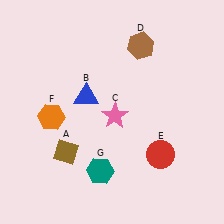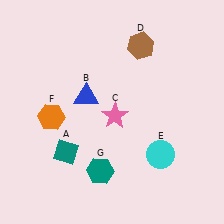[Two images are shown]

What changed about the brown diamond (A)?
In Image 1, A is brown. In Image 2, it changed to teal.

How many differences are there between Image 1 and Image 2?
There are 2 differences between the two images.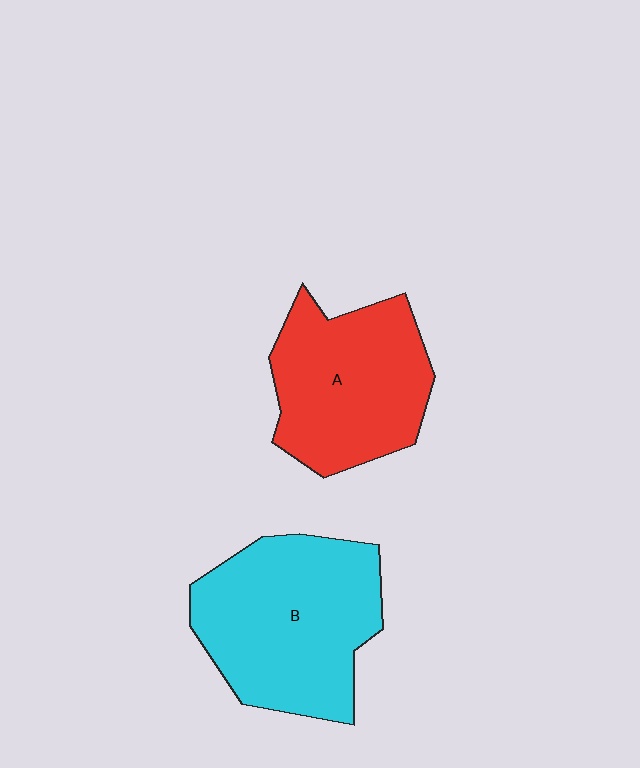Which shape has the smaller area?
Shape A (red).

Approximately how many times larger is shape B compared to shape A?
Approximately 1.2 times.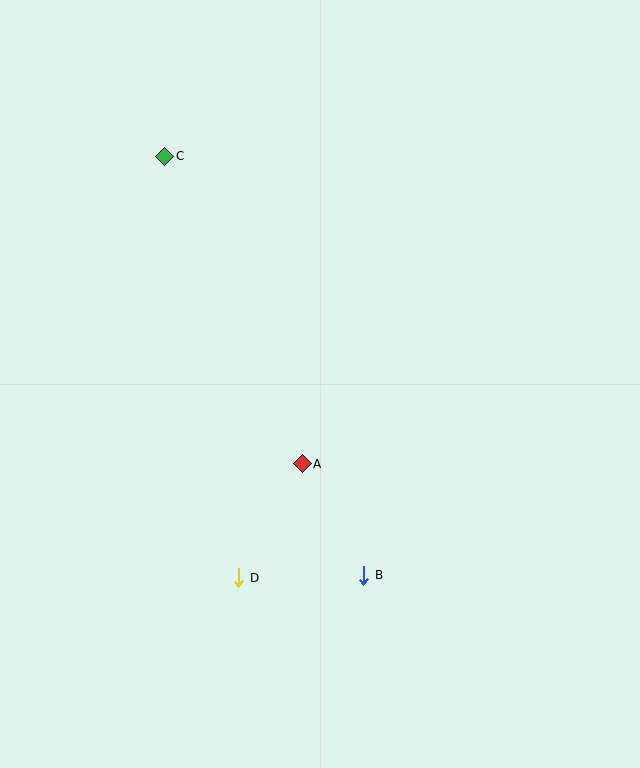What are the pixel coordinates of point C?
Point C is at (165, 156).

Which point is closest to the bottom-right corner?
Point B is closest to the bottom-right corner.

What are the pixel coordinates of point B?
Point B is at (364, 575).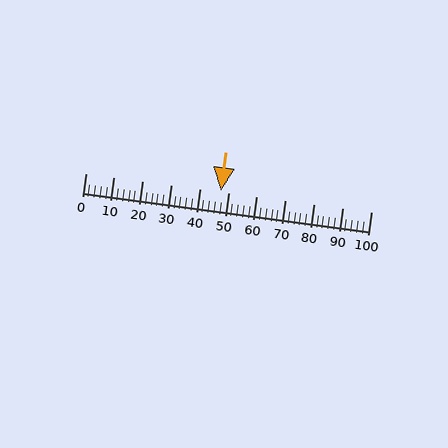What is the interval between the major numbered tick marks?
The major tick marks are spaced 10 units apart.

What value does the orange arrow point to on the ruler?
The orange arrow points to approximately 47.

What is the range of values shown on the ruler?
The ruler shows values from 0 to 100.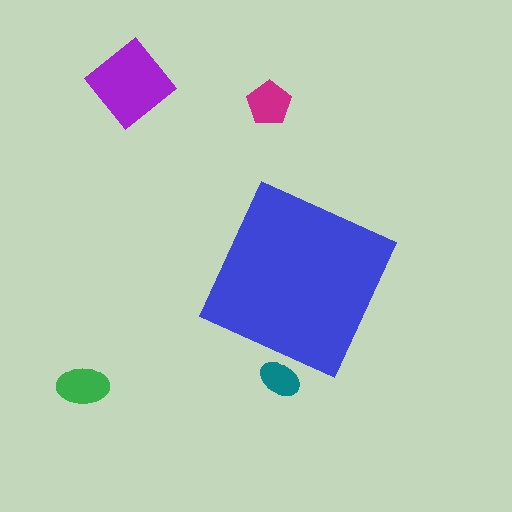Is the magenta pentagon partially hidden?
No, the magenta pentagon is fully visible.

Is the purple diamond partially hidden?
No, the purple diamond is fully visible.